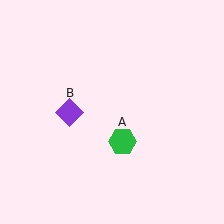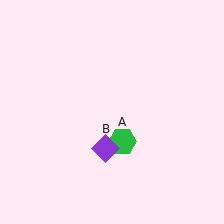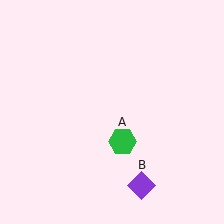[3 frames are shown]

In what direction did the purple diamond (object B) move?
The purple diamond (object B) moved down and to the right.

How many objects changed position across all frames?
1 object changed position: purple diamond (object B).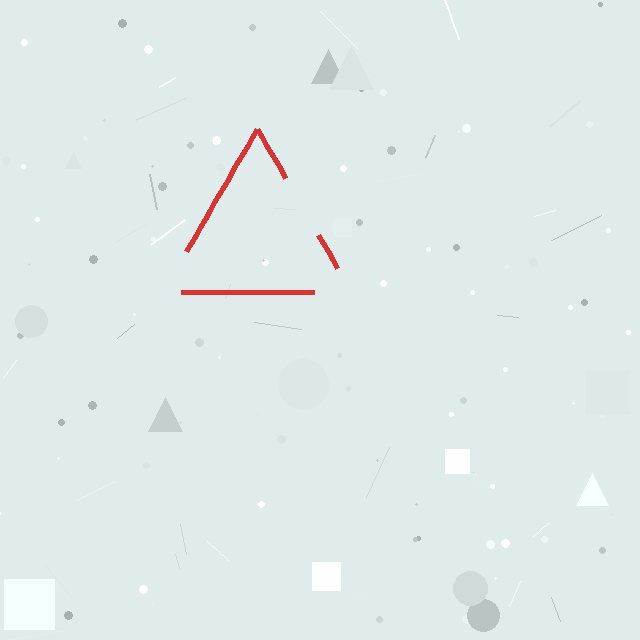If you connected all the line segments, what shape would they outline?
They would outline a triangle.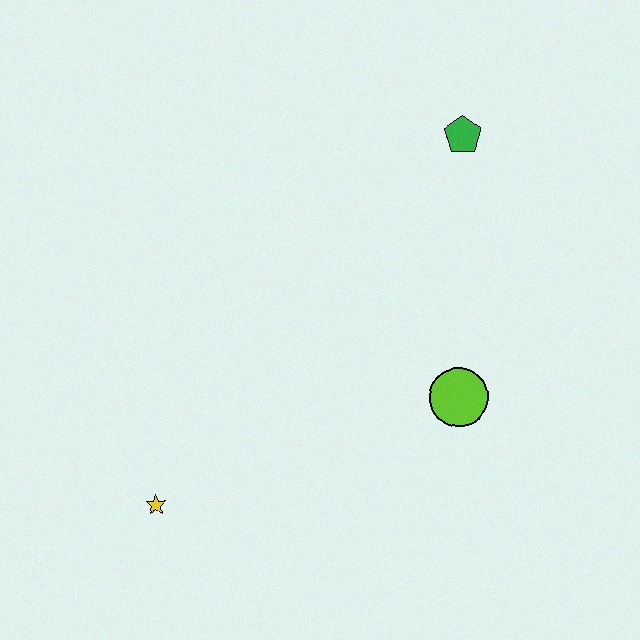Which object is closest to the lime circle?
The green pentagon is closest to the lime circle.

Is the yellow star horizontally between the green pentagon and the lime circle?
No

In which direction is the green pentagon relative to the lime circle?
The green pentagon is above the lime circle.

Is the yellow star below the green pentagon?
Yes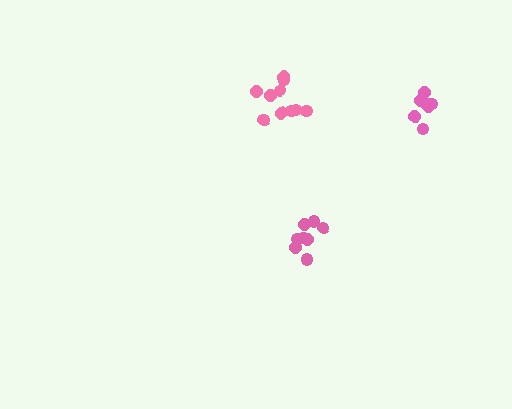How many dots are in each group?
Group 1: 10 dots, Group 2: 8 dots, Group 3: 7 dots (25 total).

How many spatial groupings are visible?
There are 3 spatial groupings.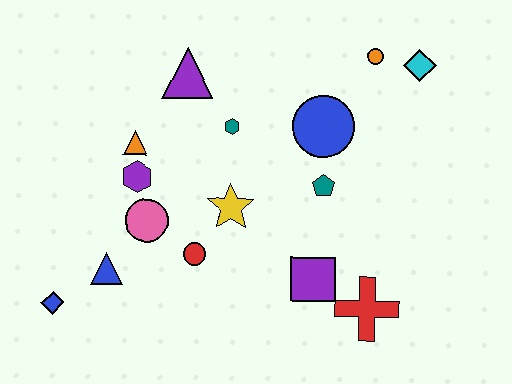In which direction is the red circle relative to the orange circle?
The red circle is below the orange circle.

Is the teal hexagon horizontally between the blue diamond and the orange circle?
Yes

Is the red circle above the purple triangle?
No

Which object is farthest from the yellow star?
The cyan diamond is farthest from the yellow star.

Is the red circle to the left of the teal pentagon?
Yes